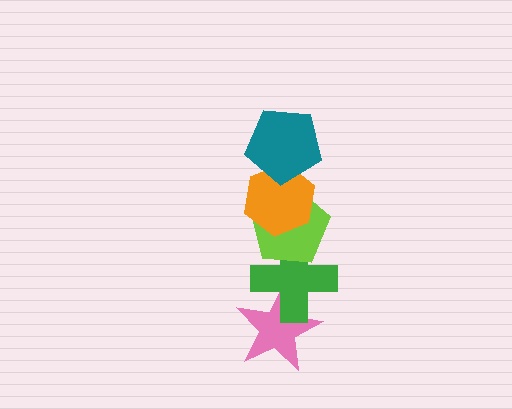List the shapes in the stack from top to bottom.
From top to bottom: the teal pentagon, the orange hexagon, the lime pentagon, the green cross, the pink star.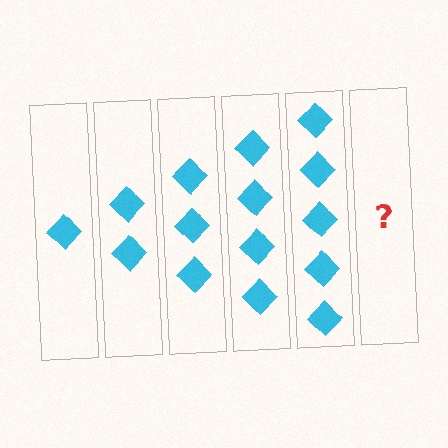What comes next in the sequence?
The next element should be 6 diamonds.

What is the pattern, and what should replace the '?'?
The pattern is that each step adds one more diamond. The '?' should be 6 diamonds.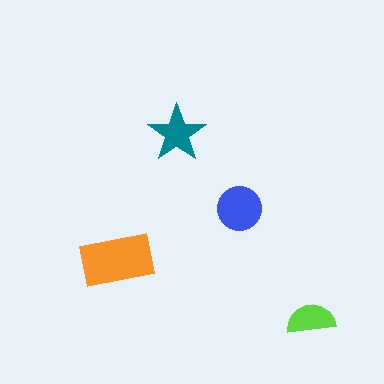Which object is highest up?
The teal star is topmost.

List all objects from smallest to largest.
The lime semicircle, the teal star, the blue circle, the orange rectangle.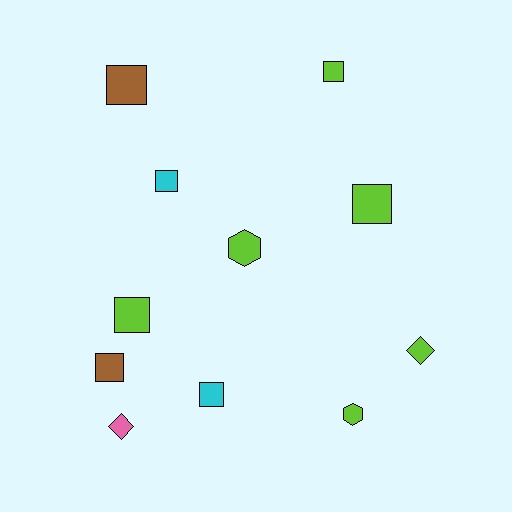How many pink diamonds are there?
There is 1 pink diamond.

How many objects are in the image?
There are 11 objects.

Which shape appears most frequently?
Square, with 7 objects.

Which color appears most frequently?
Lime, with 6 objects.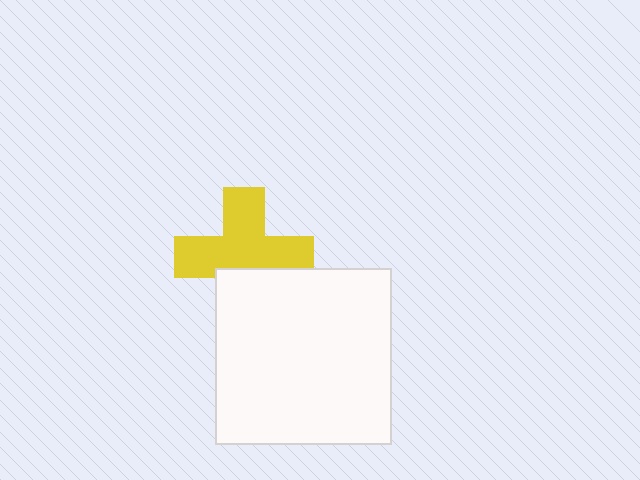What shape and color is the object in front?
The object in front is a white square.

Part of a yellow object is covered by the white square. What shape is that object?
It is a cross.